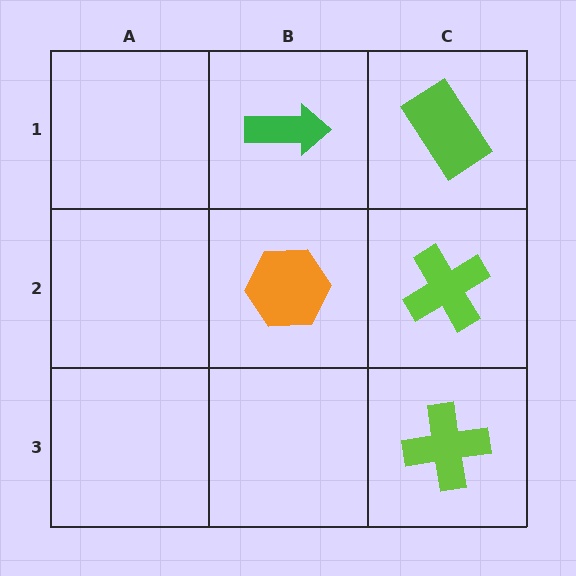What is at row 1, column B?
A green arrow.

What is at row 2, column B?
An orange hexagon.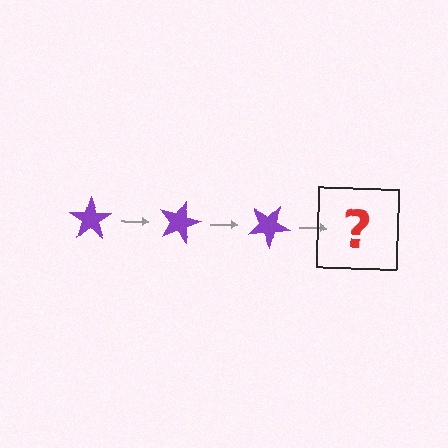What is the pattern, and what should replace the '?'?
The pattern is that the star rotates 15 degrees each step. The '?' should be a purple star rotated 45 degrees.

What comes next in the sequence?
The next element should be a purple star rotated 45 degrees.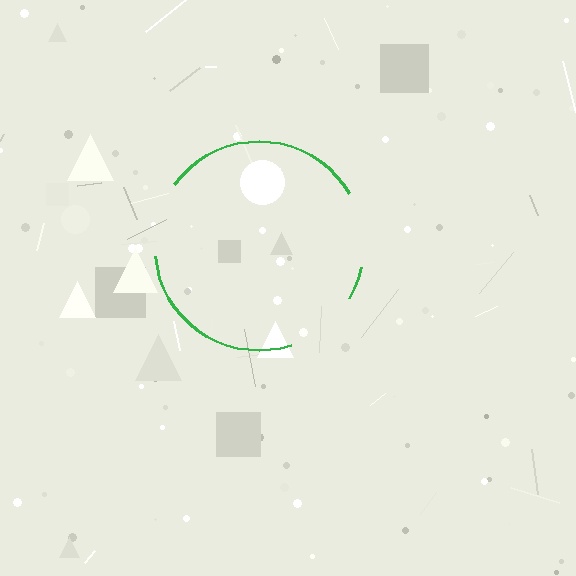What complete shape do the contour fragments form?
The contour fragments form a circle.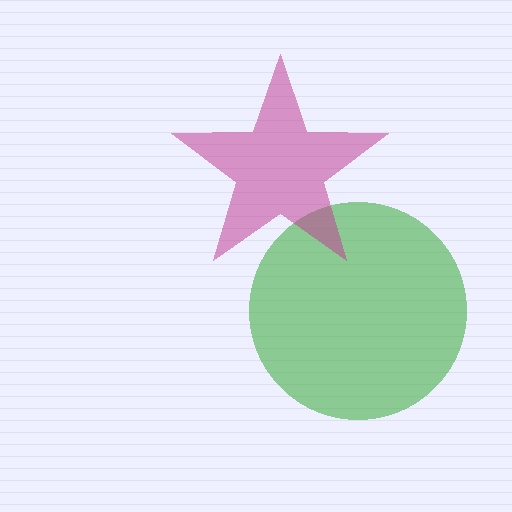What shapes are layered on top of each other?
The layered shapes are: a green circle, a magenta star.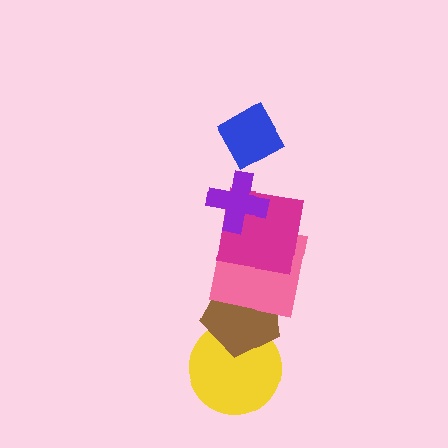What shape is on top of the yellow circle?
The brown pentagon is on top of the yellow circle.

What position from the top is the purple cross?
The purple cross is 2nd from the top.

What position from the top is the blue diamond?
The blue diamond is 1st from the top.